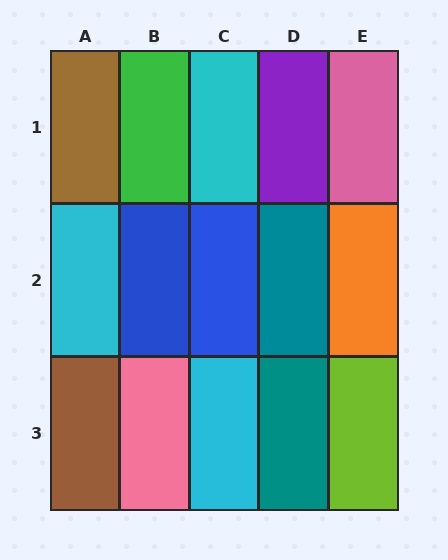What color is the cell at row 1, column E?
Pink.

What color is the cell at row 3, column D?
Teal.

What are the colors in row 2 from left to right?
Cyan, blue, blue, teal, orange.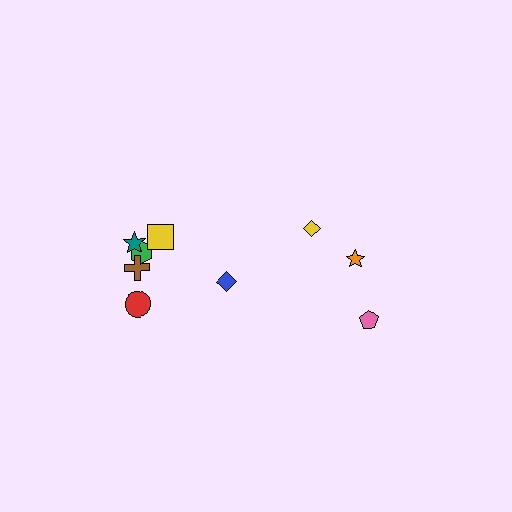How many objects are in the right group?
There are 3 objects.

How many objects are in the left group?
There are 6 objects.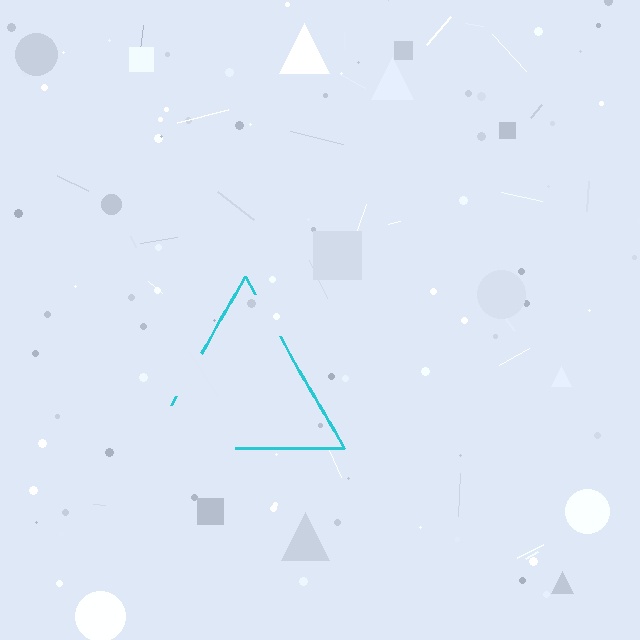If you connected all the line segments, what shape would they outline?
They would outline a triangle.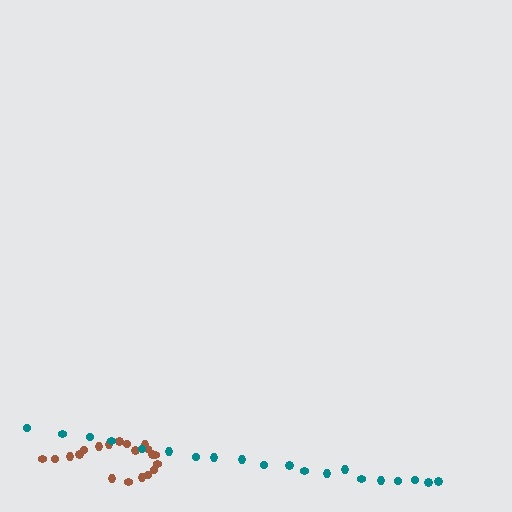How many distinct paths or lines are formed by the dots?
There are 2 distinct paths.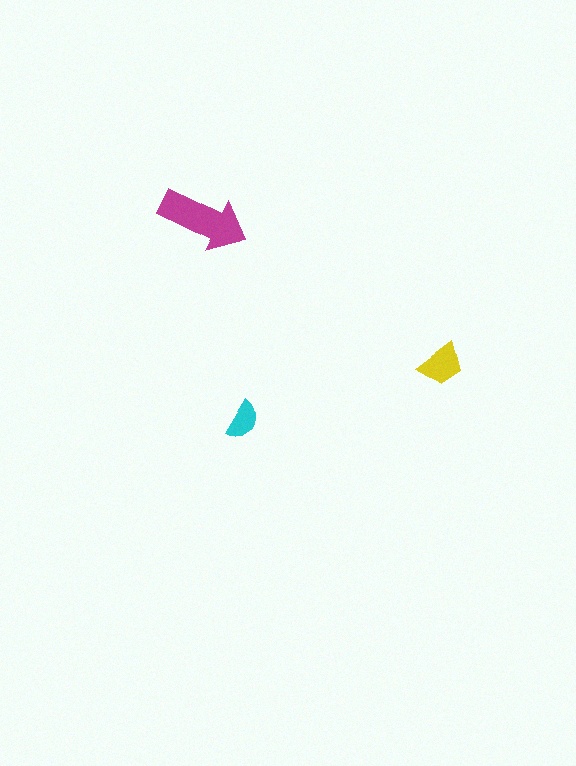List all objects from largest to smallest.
The magenta arrow, the yellow trapezoid, the cyan semicircle.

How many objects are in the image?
There are 3 objects in the image.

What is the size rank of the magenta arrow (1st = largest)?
1st.